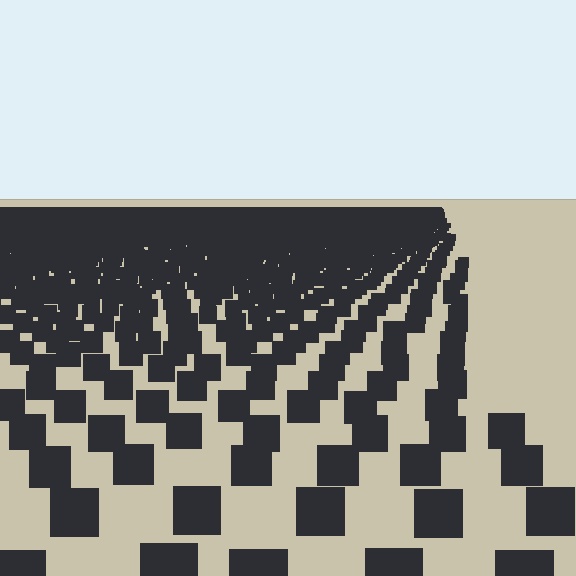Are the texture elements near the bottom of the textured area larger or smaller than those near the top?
Larger. Near the bottom, elements are closer to the viewer and appear at a bigger on-screen size.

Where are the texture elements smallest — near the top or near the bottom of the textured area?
Near the top.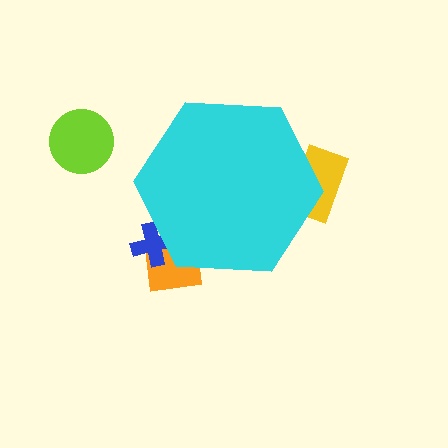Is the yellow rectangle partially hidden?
Yes, the yellow rectangle is partially hidden behind the cyan hexagon.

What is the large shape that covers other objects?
A cyan hexagon.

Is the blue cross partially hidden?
Yes, the blue cross is partially hidden behind the cyan hexagon.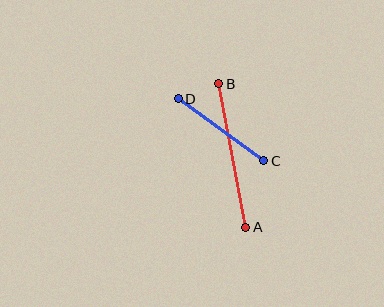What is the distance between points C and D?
The distance is approximately 105 pixels.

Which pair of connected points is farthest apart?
Points A and B are farthest apart.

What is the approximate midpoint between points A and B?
The midpoint is at approximately (232, 155) pixels.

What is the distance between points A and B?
The distance is approximately 146 pixels.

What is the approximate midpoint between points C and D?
The midpoint is at approximately (221, 130) pixels.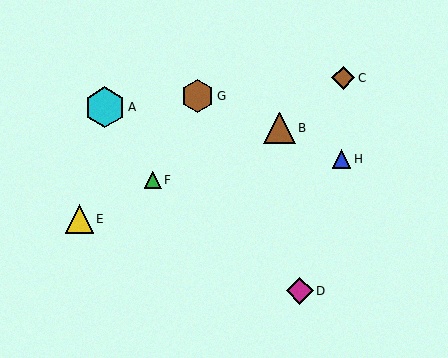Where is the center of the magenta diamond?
The center of the magenta diamond is at (300, 291).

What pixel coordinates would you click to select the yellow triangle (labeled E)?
Click at (79, 219) to select the yellow triangle E.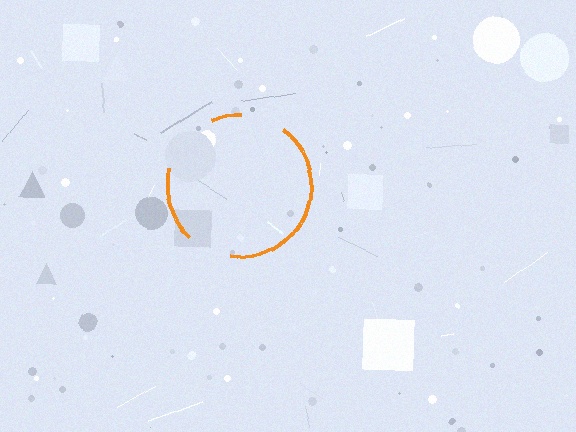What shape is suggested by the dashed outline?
The dashed outline suggests a circle.